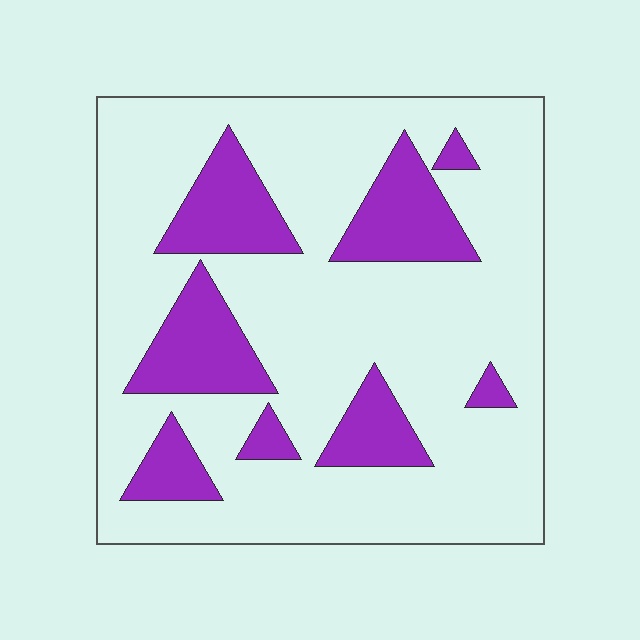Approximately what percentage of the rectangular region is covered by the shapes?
Approximately 25%.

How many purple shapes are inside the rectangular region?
8.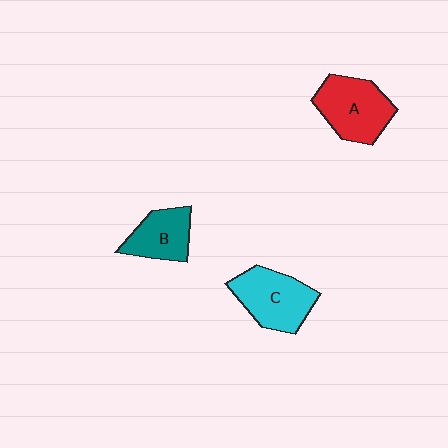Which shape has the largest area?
Shape A (red).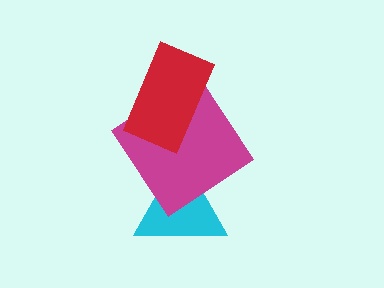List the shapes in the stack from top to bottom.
From top to bottom: the red rectangle, the magenta diamond, the cyan triangle.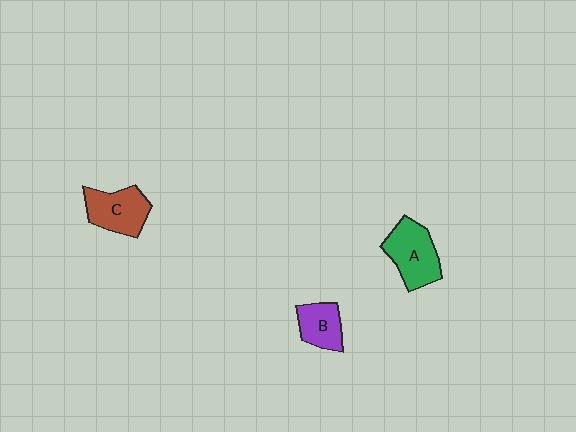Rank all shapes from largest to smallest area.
From largest to smallest: A (green), C (brown), B (purple).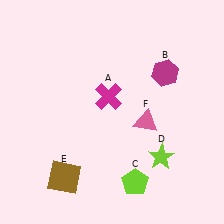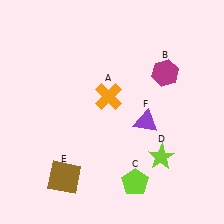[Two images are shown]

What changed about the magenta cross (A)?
In Image 1, A is magenta. In Image 2, it changed to orange.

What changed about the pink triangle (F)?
In Image 1, F is pink. In Image 2, it changed to purple.